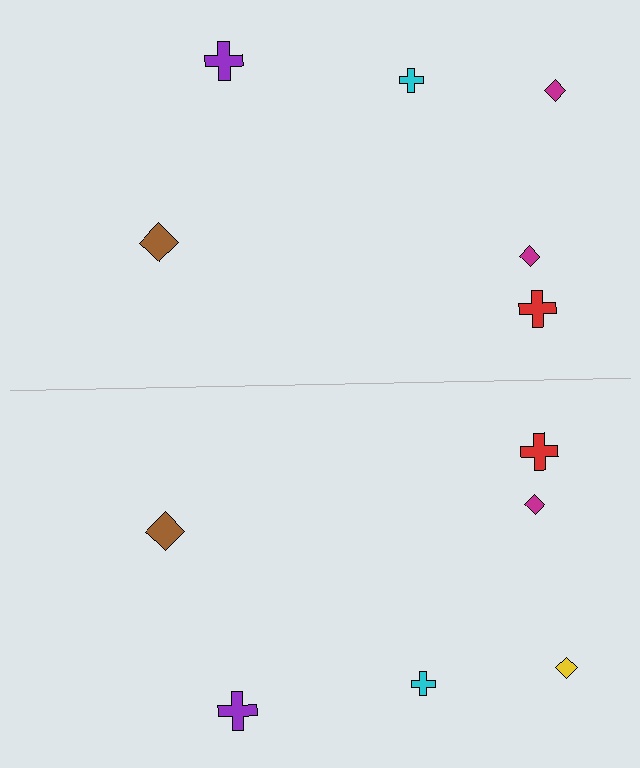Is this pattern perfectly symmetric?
No, the pattern is not perfectly symmetric. The yellow diamond on the bottom side breaks the symmetry — its mirror counterpart is magenta.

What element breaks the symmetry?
The yellow diamond on the bottom side breaks the symmetry — its mirror counterpart is magenta.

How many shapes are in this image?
There are 12 shapes in this image.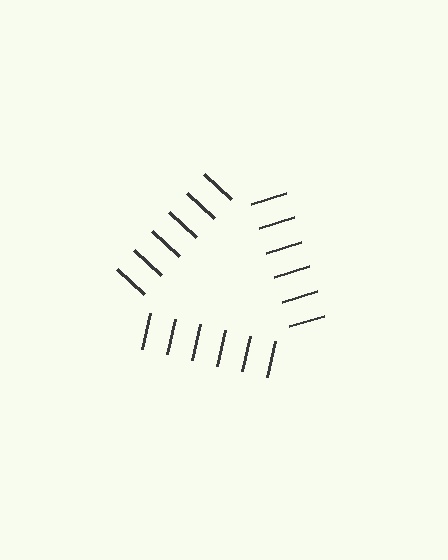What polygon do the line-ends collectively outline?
An illusory triangle — the line segments terminate on its edges but no continuous stroke is drawn.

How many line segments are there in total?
18 — 6 along each of the 3 edges.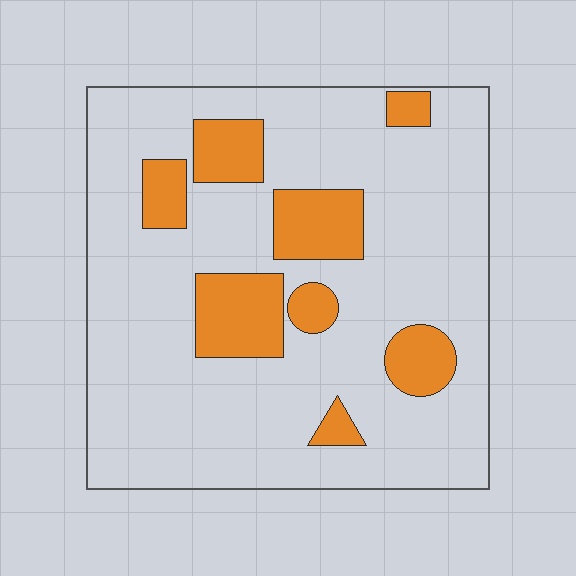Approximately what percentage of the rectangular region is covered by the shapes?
Approximately 20%.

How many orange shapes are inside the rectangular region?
8.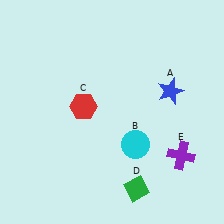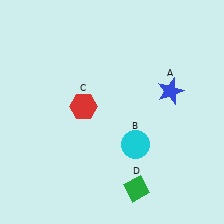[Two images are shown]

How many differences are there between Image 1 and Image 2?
There is 1 difference between the two images.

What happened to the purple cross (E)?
The purple cross (E) was removed in Image 2. It was in the bottom-right area of Image 1.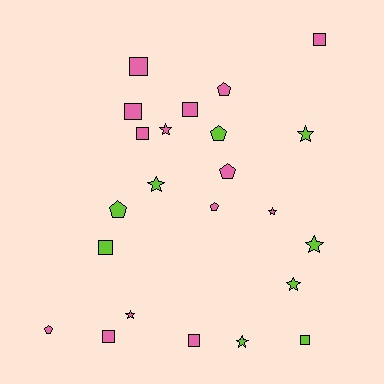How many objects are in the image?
There are 23 objects.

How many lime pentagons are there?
There are 2 lime pentagons.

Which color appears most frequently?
Pink, with 14 objects.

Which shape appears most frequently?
Square, with 9 objects.